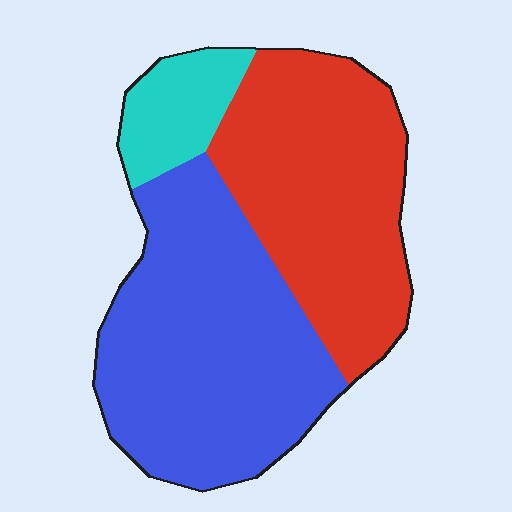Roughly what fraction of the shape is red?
Red covers 41% of the shape.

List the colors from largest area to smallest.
From largest to smallest: blue, red, cyan.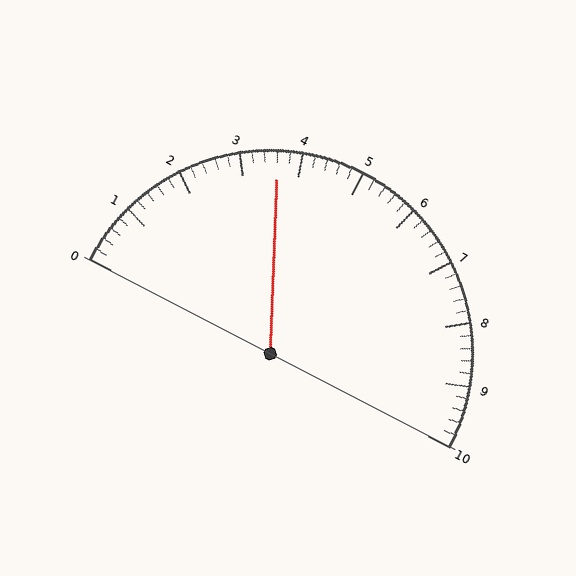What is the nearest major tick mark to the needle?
The nearest major tick mark is 4.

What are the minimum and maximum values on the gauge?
The gauge ranges from 0 to 10.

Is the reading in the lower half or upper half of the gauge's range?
The reading is in the lower half of the range (0 to 10).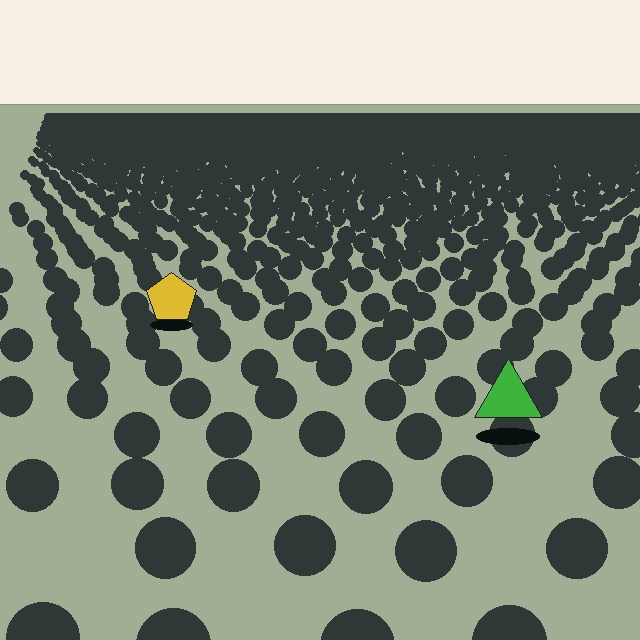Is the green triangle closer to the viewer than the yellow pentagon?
Yes. The green triangle is closer — you can tell from the texture gradient: the ground texture is coarser near it.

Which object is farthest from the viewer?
The yellow pentagon is farthest from the viewer. It appears smaller and the ground texture around it is denser.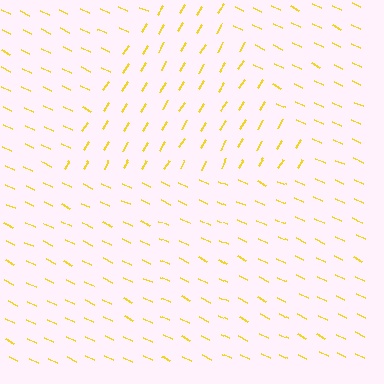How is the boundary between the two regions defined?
The boundary is defined purely by a change in line orientation (approximately 83 degrees difference). All lines are the same color and thickness.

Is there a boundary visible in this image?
Yes, there is a texture boundary formed by a change in line orientation.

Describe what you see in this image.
The image is filled with small yellow line segments. A triangle region in the image has lines oriented differently from the surrounding lines, creating a visible texture boundary.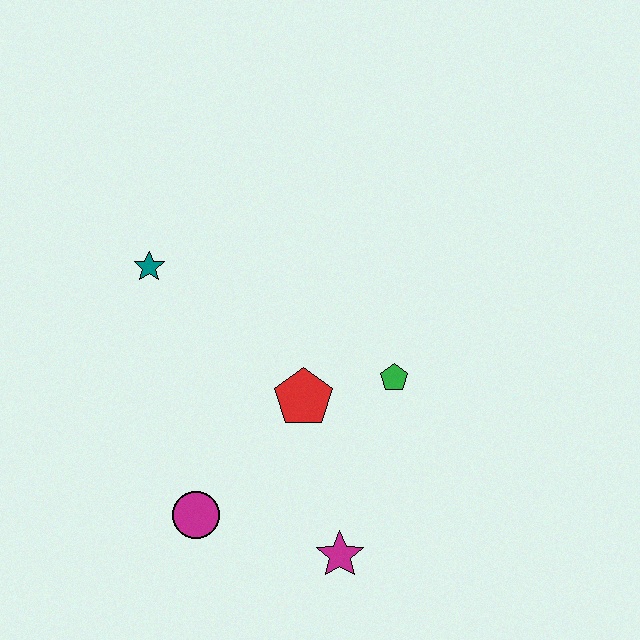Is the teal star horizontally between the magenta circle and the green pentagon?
No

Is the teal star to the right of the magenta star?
No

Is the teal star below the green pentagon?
No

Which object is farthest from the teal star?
The magenta star is farthest from the teal star.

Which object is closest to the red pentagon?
The green pentagon is closest to the red pentagon.